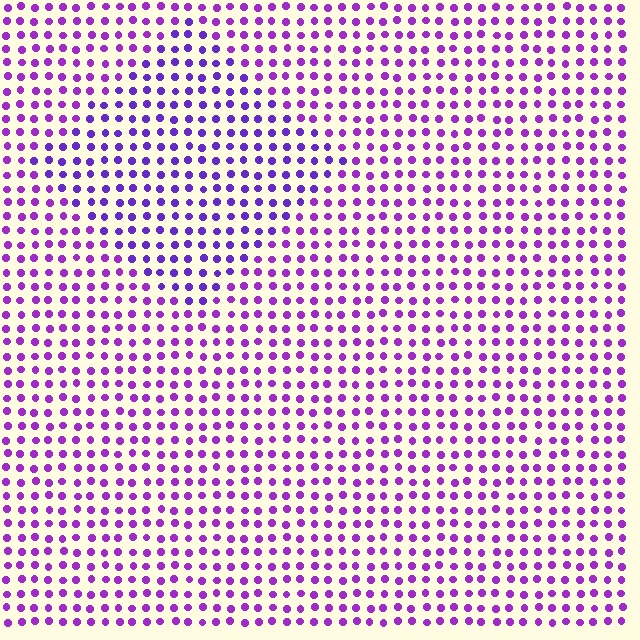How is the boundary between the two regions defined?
The boundary is defined purely by a slight shift in hue (about 22 degrees). Spacing, size, and orientation are identical on both sides.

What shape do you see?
I see a diamond.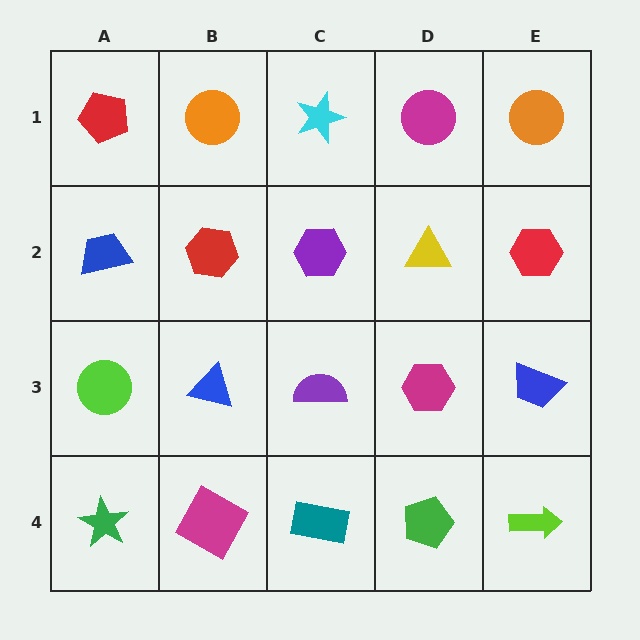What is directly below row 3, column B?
A magenta square.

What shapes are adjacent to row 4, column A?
A lime circle (row 3, column A), a magenta square (row 4, column B).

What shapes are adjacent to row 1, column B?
A red hexagon (row 2, column B), a red pentagon (row 1, column A), a cyan star (row 1, column C).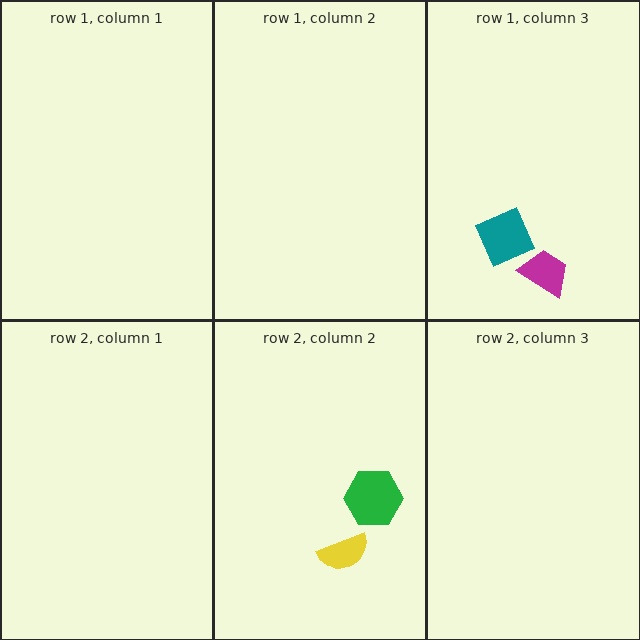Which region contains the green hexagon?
The row 2, column 2 region.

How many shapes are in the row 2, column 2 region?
2.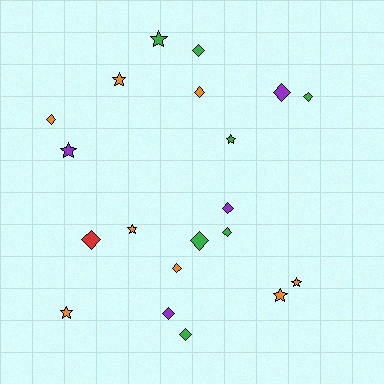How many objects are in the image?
There are 20 objects.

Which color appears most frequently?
Orange, with 8 objects.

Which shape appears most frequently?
Diamond, with 12 objects.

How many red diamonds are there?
There is 1 red diamond.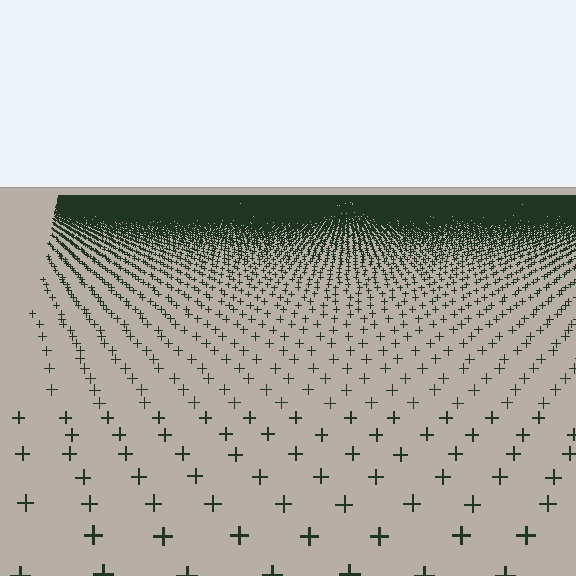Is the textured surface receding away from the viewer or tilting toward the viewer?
The surface is receding away from the viewer. Texture elements get smaller and denser toward the top.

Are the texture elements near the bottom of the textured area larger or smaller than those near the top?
Larger. Near the bottom, elements are closer to the viewer and appear at a bigger on-screen size.